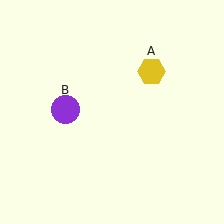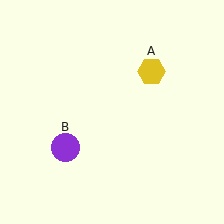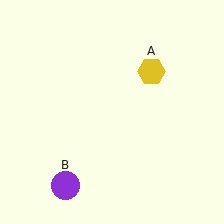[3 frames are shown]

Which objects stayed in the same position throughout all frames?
Yellow hexagon (object A) remained stationary.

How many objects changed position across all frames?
1 object changed position: purple circle (object B).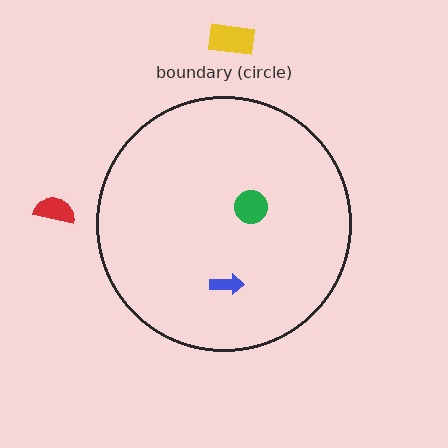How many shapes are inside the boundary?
2 inside, 2 outside.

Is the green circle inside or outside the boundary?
Inside.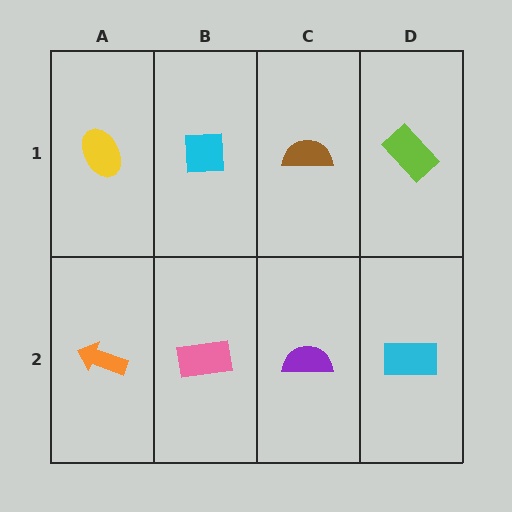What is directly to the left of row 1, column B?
A yellow ellipse.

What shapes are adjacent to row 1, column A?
An orange arrow (row 2, column A), a cyan square (row 1, column B).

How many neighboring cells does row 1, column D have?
2.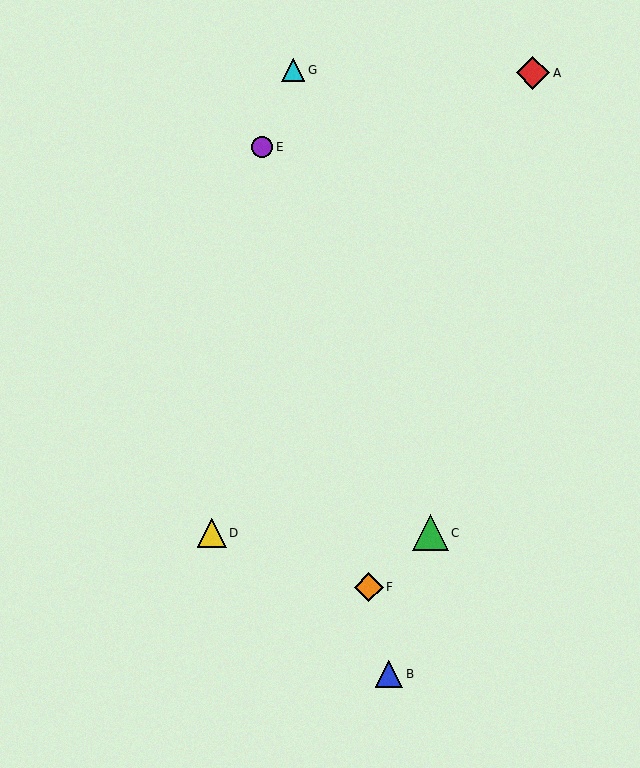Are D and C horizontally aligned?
Yes, both are at y≈533.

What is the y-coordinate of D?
Object D is at y≈533.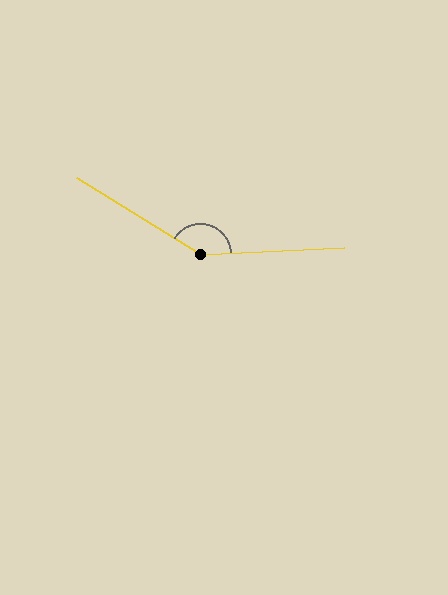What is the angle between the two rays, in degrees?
Approximately 146 degrees.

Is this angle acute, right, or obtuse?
It is obtuse.